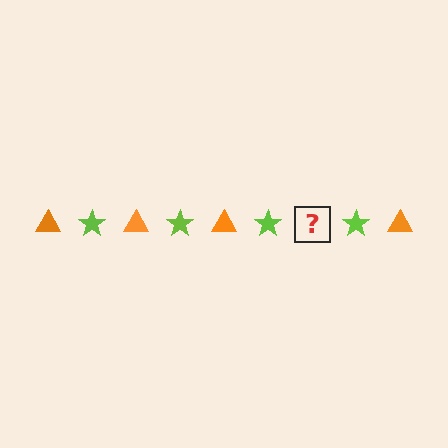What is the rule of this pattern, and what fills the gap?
The rule is that the pattern alternates between orange triangle and lime star. The gap should be filled with an orange triangle.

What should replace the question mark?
The question mark should be replaced with an orange triangle.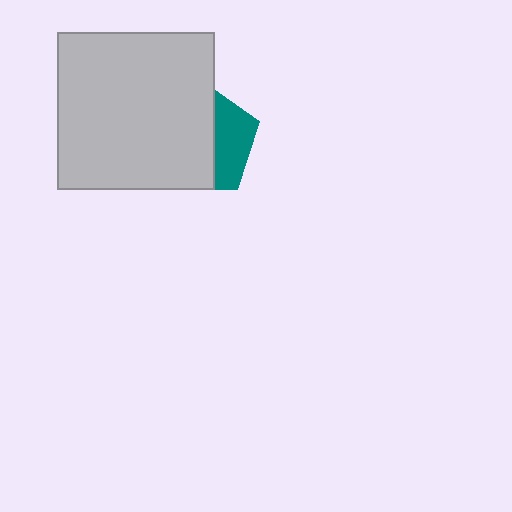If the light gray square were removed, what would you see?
You would see the complete teal pentagon.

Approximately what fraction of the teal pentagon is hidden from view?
Roughly 66% of the teal pentagon is hidden behind the light gray square.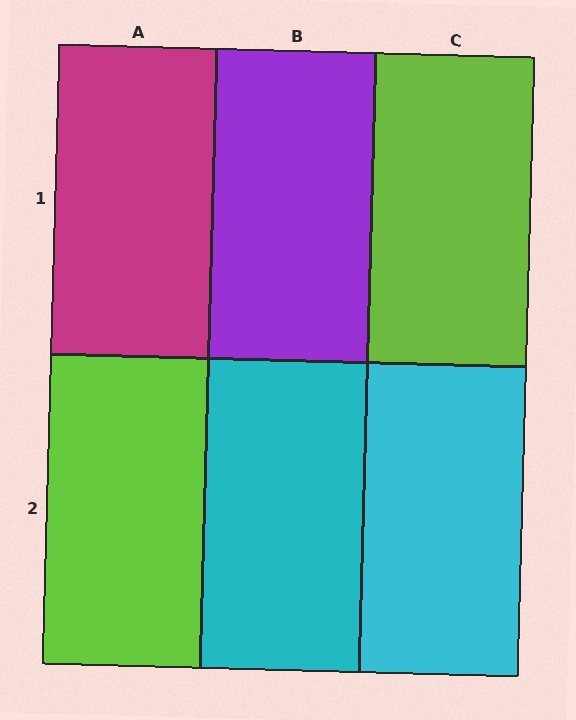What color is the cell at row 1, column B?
Purple.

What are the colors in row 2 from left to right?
Lime, cyan, cyan.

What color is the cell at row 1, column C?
Lime.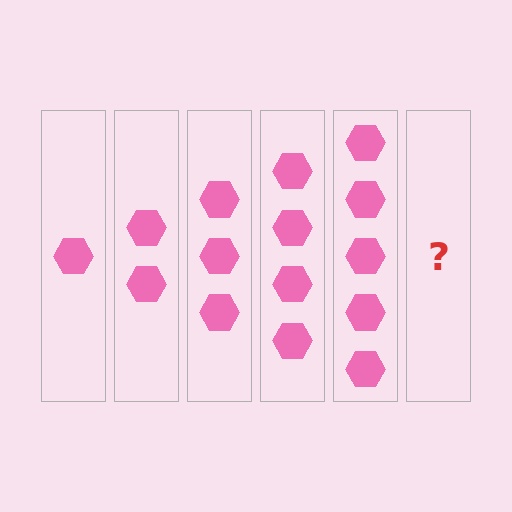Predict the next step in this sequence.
The next step is 6 hexagons.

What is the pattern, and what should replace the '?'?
The pattern is that each step adds one more hexagon. The '?' should be 6 hexagons.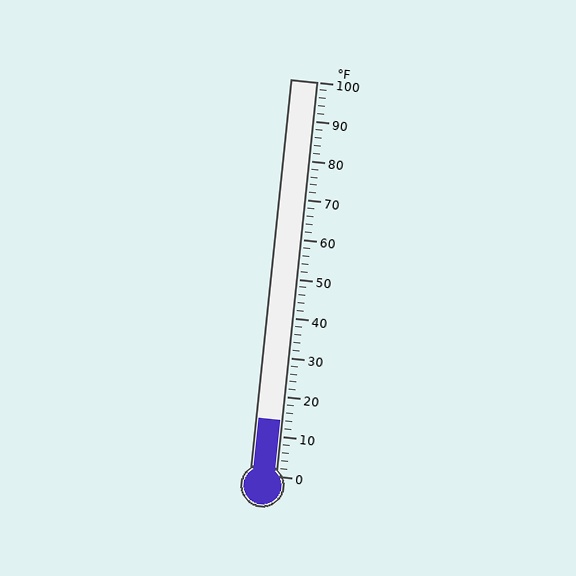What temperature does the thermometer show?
The thermometer shows approximately 14°F.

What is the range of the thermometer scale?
The thermometer scale ranges from 0°F to 100°F.